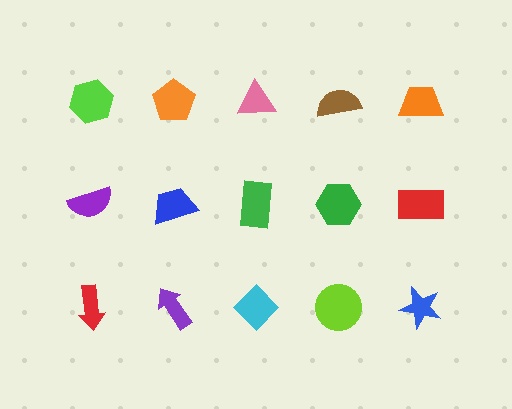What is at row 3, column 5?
A blue star.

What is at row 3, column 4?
A lime circle.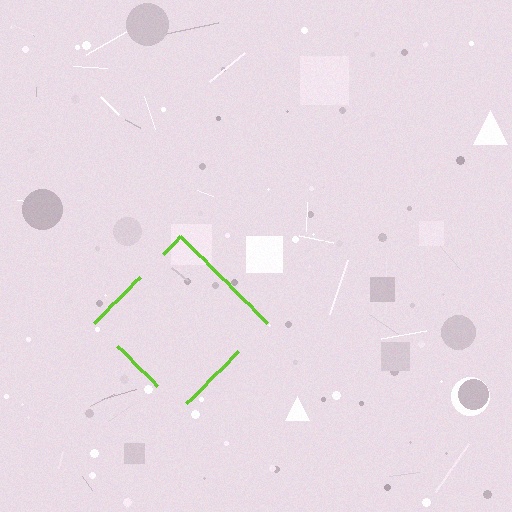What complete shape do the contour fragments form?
The contour fragments form a diamond.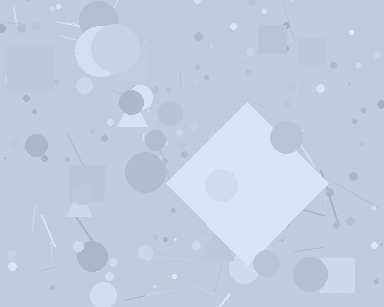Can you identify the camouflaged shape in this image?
The camouflaged shape is a diamond.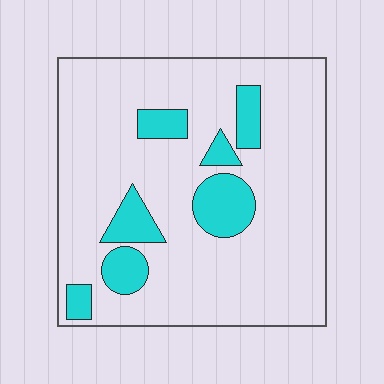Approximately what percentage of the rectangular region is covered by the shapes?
Approximately 15%.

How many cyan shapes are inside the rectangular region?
7.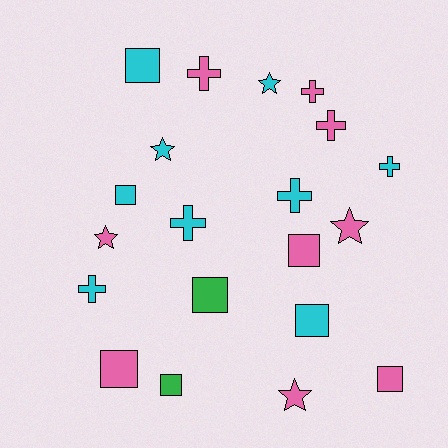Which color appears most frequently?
Cyan, with 9 objects.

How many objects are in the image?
There are 20 objects.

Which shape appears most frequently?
Square, with 8 objects.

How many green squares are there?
There are 2 green squares.